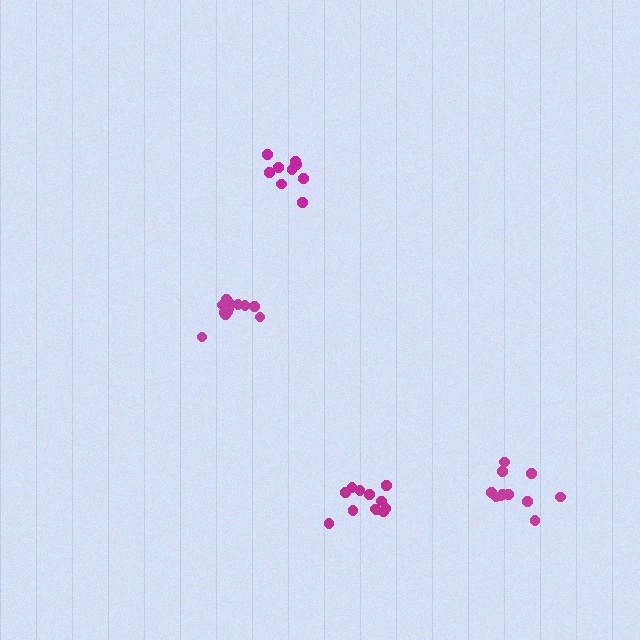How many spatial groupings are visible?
There are 4 spatial groupings.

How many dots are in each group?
Group 1: 13 dots, Group 2: 9 dots, Group 3: 11 dots, Group 4: 12 dots (45 total).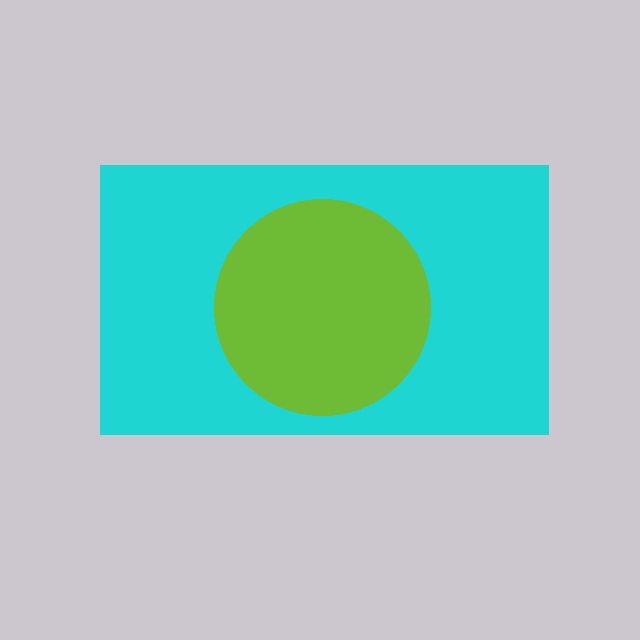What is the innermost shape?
The lime circle.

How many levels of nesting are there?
2.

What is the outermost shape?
The cyan rectangle.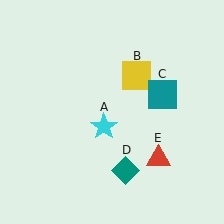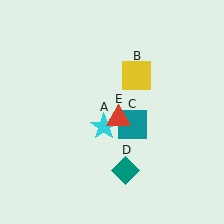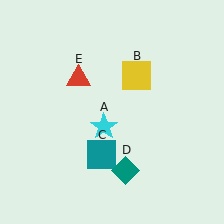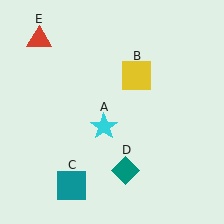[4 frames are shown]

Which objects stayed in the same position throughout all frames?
Cyan star (object A) and yellow square (object B) and teal diamond (object D) remained stationary.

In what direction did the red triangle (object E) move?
The red triangle (object E) moved up and to the left.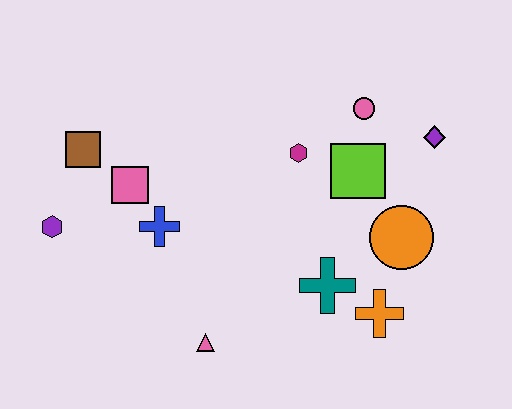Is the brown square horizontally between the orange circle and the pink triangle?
No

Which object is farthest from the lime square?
The purple hexagon is farthest from the lime square.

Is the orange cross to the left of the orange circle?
Yes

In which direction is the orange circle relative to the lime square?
The orange circle is below the lime square.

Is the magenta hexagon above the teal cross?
Yes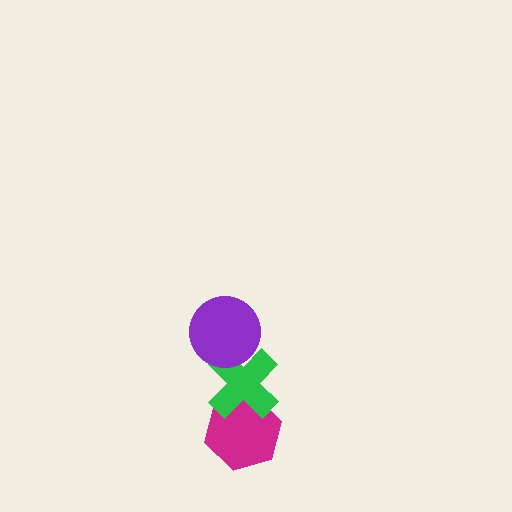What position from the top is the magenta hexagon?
The magenta hexagon is 3rd from the top.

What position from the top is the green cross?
The green cross is 2nd from the top.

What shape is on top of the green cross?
The purple circle is on top of the green cross.